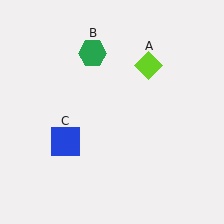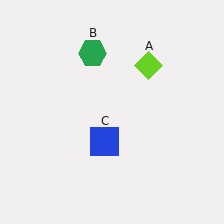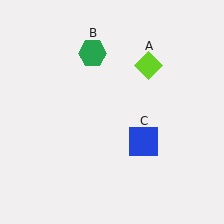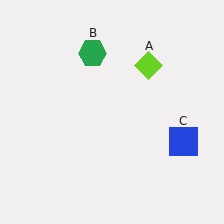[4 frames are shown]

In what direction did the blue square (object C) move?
The blue square (object C) moved right.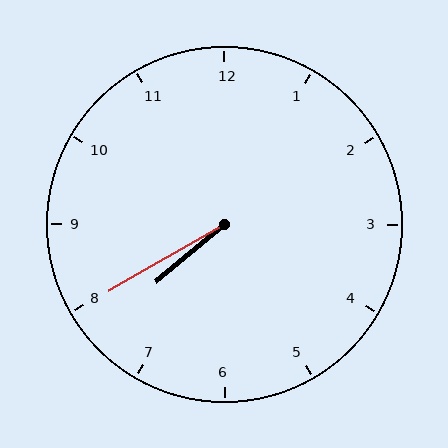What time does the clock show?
7:40.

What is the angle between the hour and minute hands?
Approximately 10 degrees.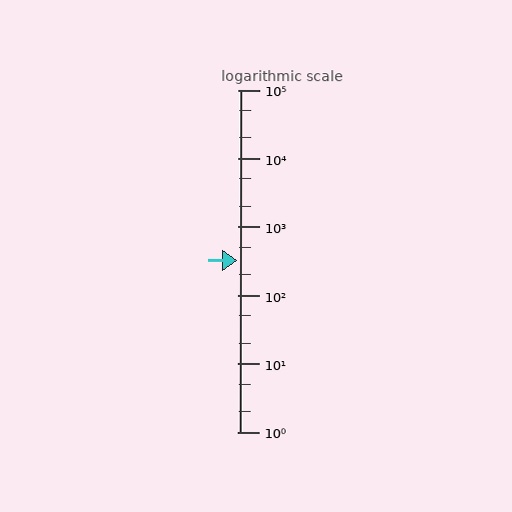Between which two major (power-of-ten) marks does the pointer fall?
The pointer is between 100 and 1000.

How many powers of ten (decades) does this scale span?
The scale spans 5 decades, from 1 to 100000.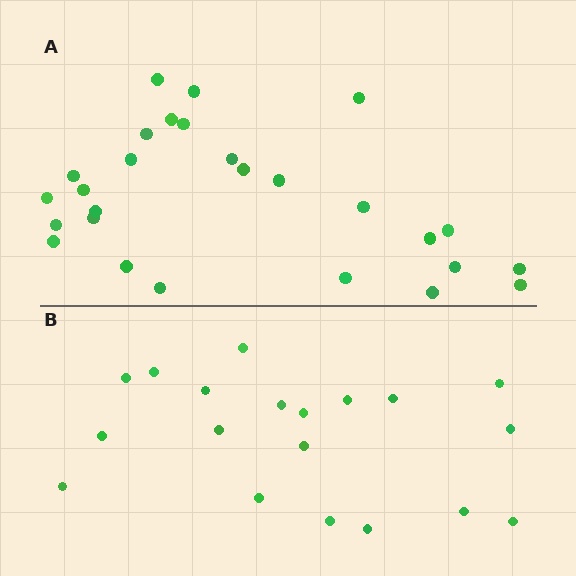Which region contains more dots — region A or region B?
Region A (the top region) has more dots.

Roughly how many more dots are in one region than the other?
Region A has roughly 8 or so more dots than region B.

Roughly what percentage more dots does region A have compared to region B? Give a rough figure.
About 40% more.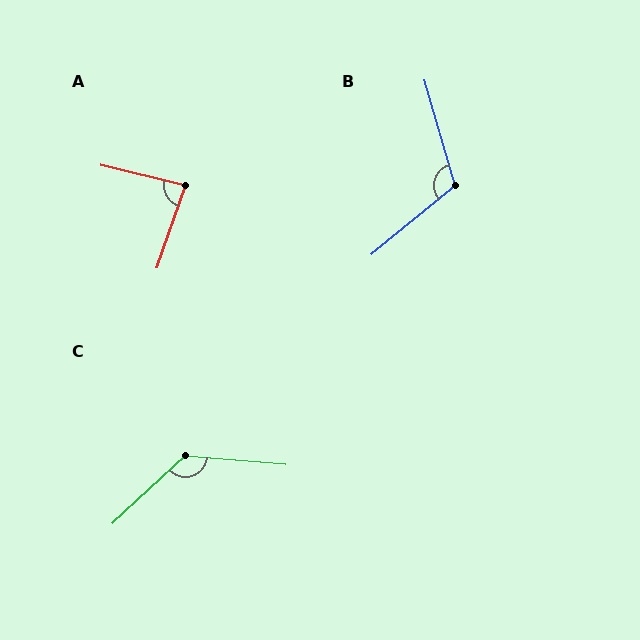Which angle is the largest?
C, at approximately 132 degrees.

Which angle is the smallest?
A, at approximately 85 degrees.